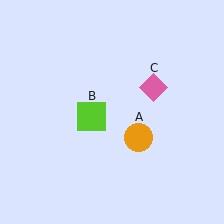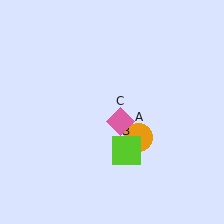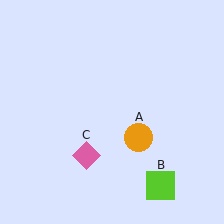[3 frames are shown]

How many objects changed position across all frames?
2 objects changed position: lime square (object B), pink diamond (object C).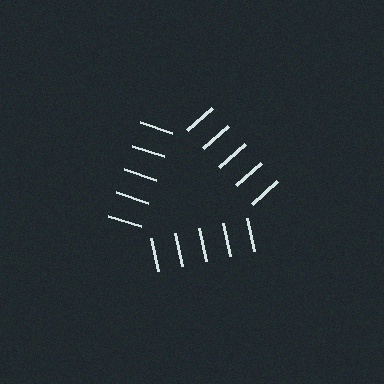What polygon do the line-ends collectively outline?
An illusory triangle — the line segments terminate on its edges but no continuous stroke is drawn.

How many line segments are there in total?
15 — 5 along each of the 3 edges.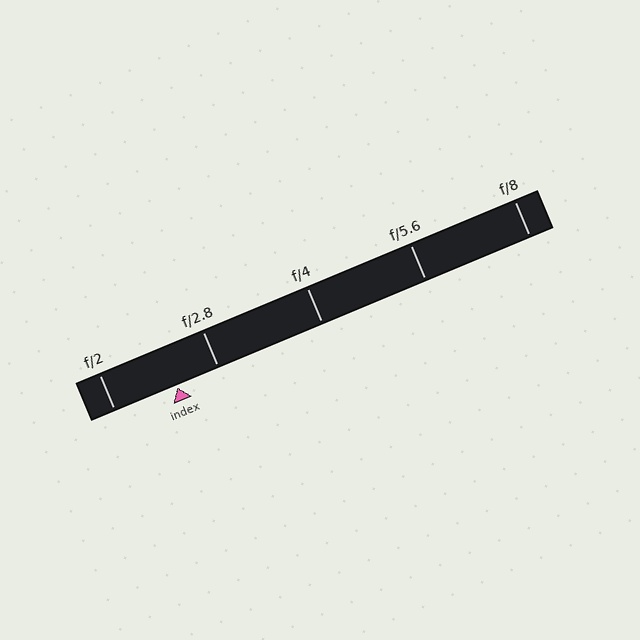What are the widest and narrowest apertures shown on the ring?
The widest aperture shown is f/2 and the narrowest is f/8.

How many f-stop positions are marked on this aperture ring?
There are 5 f-stop positions marked.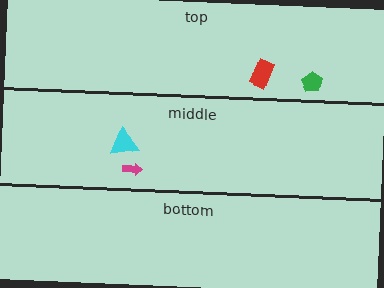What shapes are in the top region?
The red rectangle, the green pentagon.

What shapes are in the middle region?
The magenta arrow, the cyan triangle.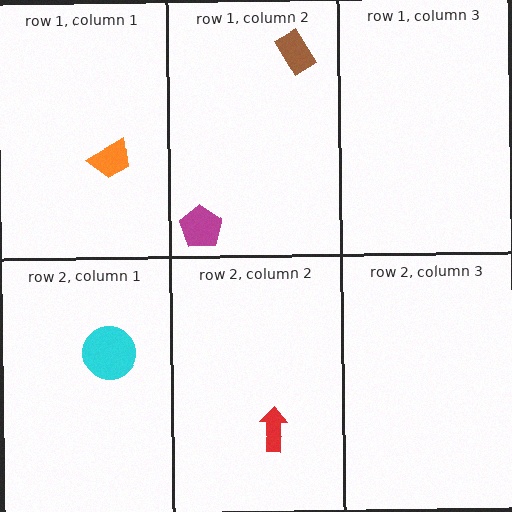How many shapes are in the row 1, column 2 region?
2.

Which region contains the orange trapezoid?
The row 1, column 1 region.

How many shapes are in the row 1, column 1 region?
1.